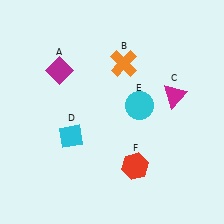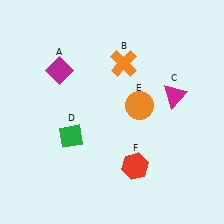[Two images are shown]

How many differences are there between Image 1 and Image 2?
There are 2 differences between the two images.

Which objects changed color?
D changed from cyan to green. E changed from cyan to orange.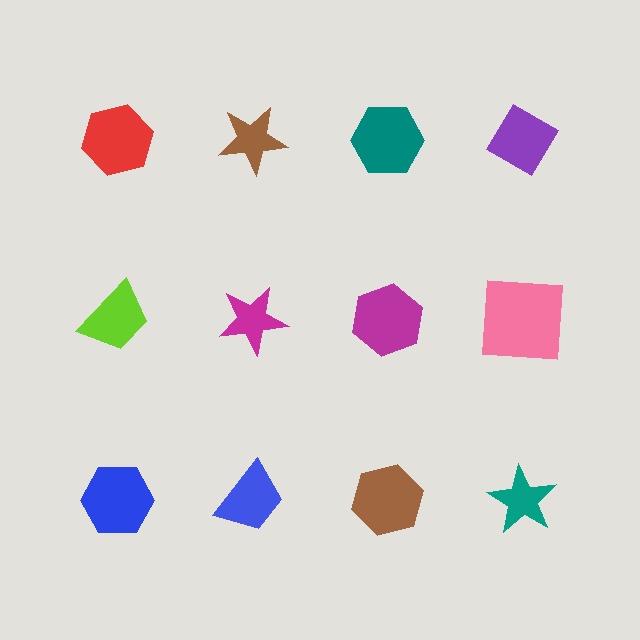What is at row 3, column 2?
A blue trapezoid.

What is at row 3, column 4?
A teal star.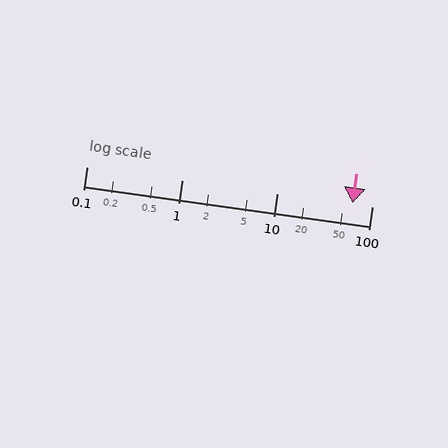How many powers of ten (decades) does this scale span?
The scale spans 3 decades, from 0.1 to 100.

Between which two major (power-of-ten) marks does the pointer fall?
The pointer is between 10 and 100.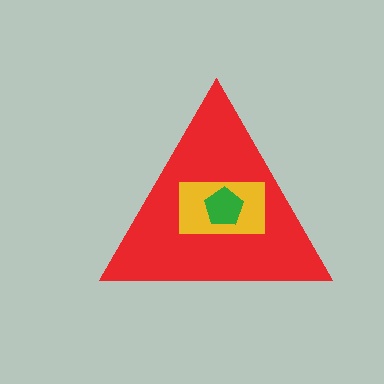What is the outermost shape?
The red triangle.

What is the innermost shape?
The green pentagon.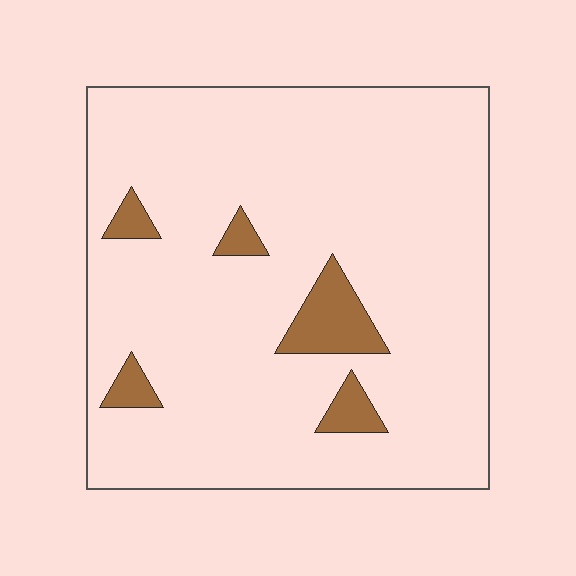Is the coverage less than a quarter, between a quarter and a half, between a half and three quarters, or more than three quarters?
Less than a quarter.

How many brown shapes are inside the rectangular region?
5.